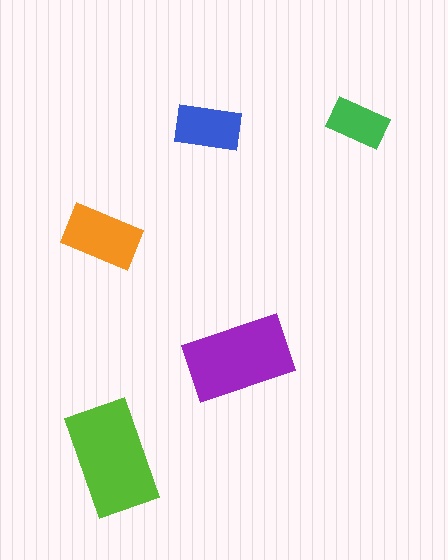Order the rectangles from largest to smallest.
the lime one, the purple one, the orange one, the blue one, the green one.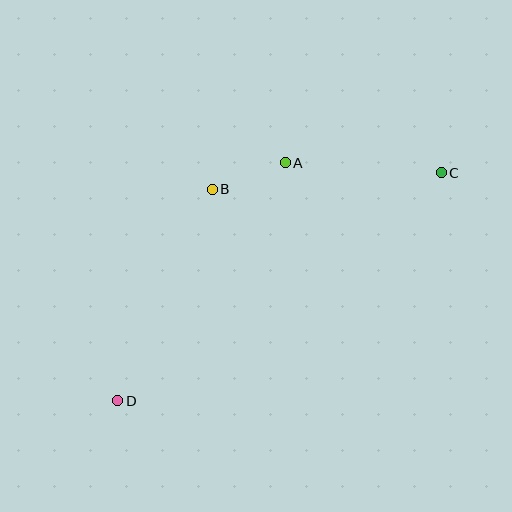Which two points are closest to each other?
Points A and B are closest to each other.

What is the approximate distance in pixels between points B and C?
The distance between B and C is approximately 230 pixels.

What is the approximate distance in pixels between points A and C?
The distance between A and C is approximately 157 pixels.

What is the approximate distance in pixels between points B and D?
The distance between B and D is approximately 232 pixels.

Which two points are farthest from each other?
Points C and D are farthest from each other.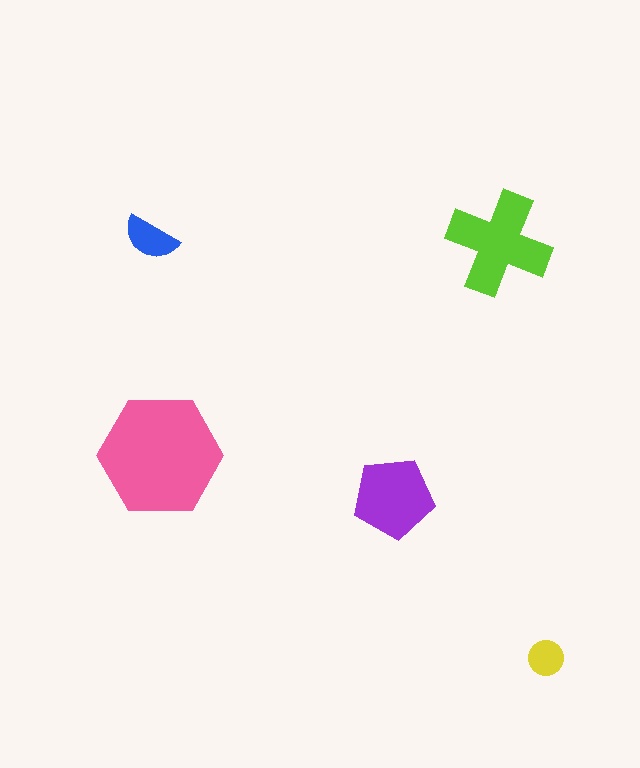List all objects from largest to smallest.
The pink hexagon, the lime cross, the purple pentagon, the blue semicircle, the yellow circle.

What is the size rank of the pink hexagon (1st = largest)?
1st.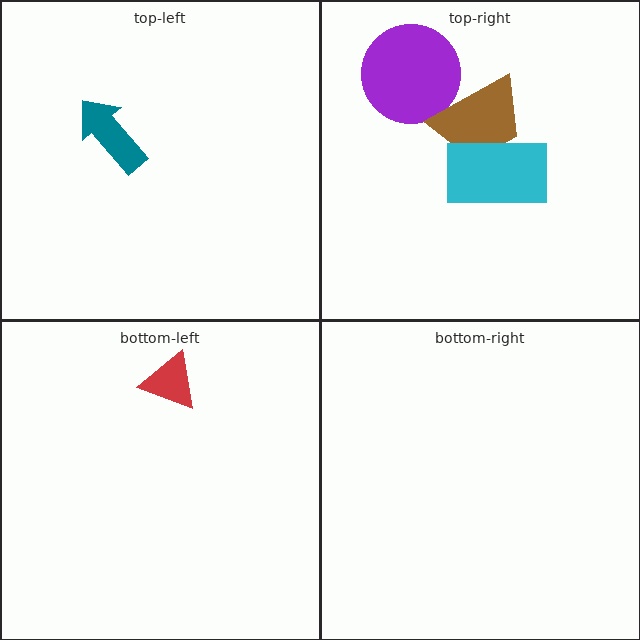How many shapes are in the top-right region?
3.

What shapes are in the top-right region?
The purple circle, the brown trapezoid, the cyan rectangle.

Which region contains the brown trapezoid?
The top-right region.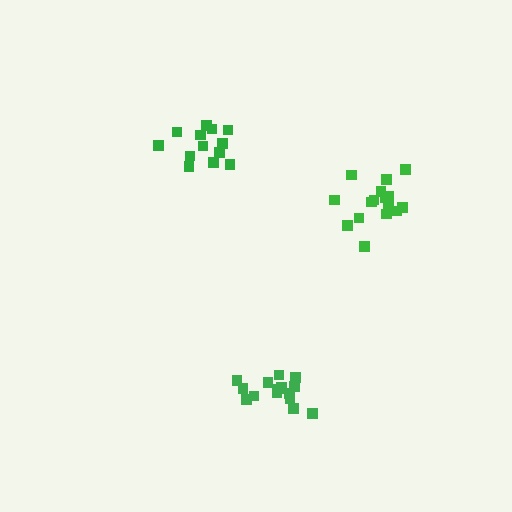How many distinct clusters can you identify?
There are 3 distinct clusters.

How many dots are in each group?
Group 1: 15 dots, Group 2: 13 dots, Group 3: 17 dots (45 total).